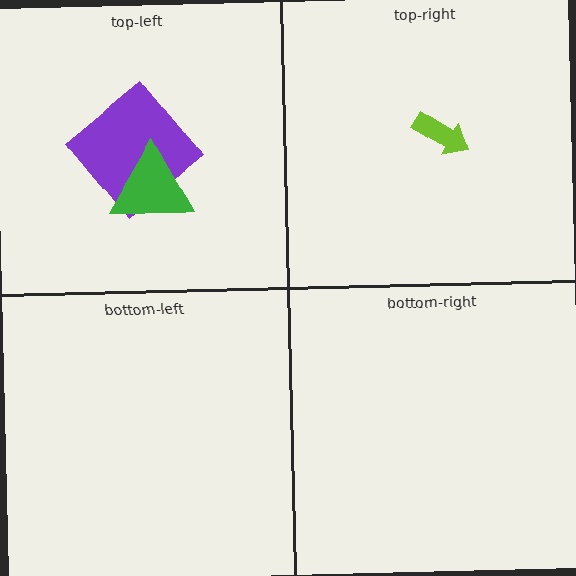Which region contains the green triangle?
The top-left region.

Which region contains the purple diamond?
The top-left region.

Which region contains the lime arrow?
The top-right region.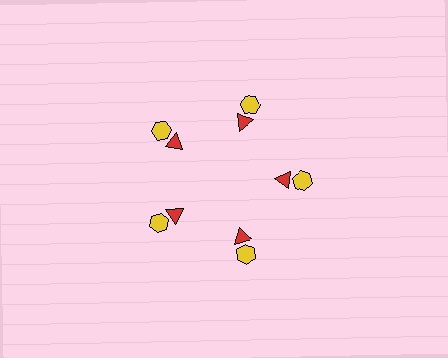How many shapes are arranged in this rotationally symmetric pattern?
There are 10 shapes, arranged in 5 groups of 2.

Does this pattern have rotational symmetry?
Yes, this pattern has 5-fold rotational symmetry. It looks the same after rotating 72 degrees around the center.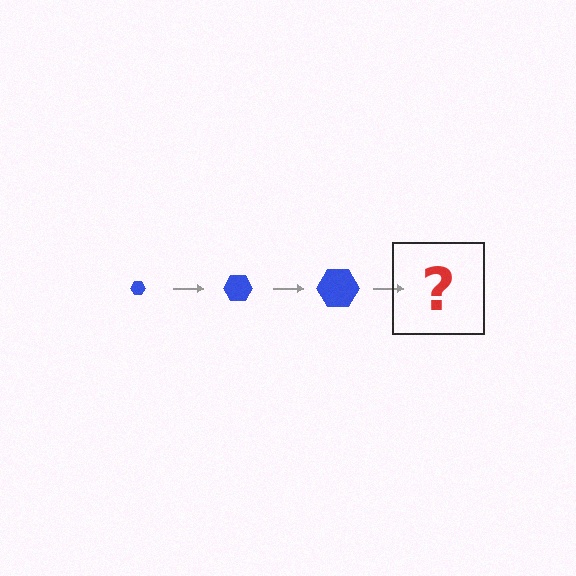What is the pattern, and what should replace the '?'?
The pattern is that the hexagon gets progressively larger each step. The '?' should be a blue hexagon, larger than the previous one.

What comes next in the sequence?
The next element should be a blue hexagon, larger than the previous one.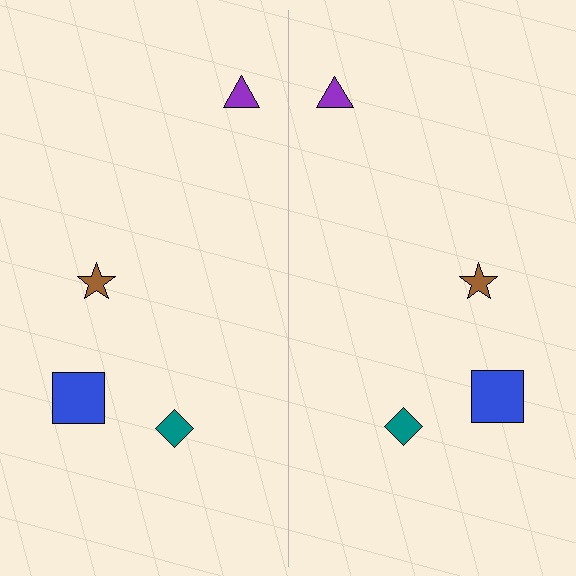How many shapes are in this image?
There are 8 shapes in this image.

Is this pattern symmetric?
Yes, this pattern has bilateral (reflection) symmetry.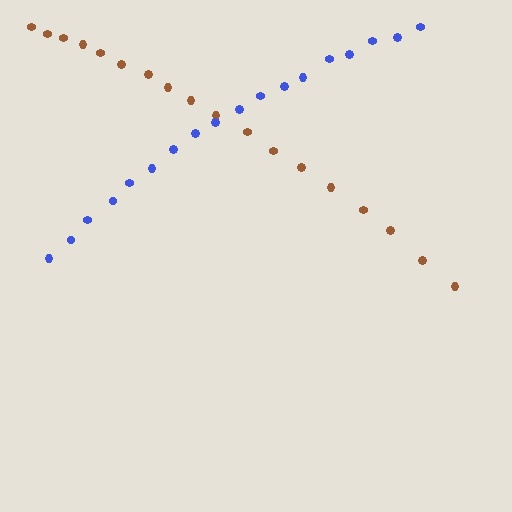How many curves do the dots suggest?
There are 2 distinct paths.